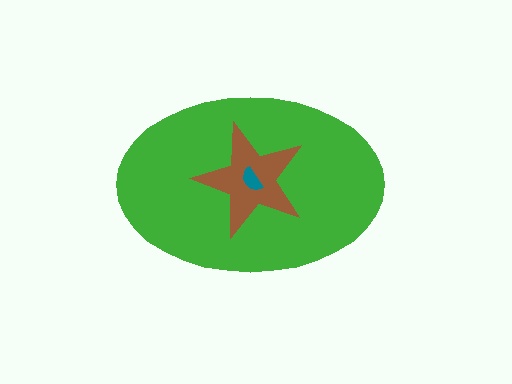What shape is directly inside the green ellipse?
The brown star.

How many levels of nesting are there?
3.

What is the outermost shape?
The green ellipse.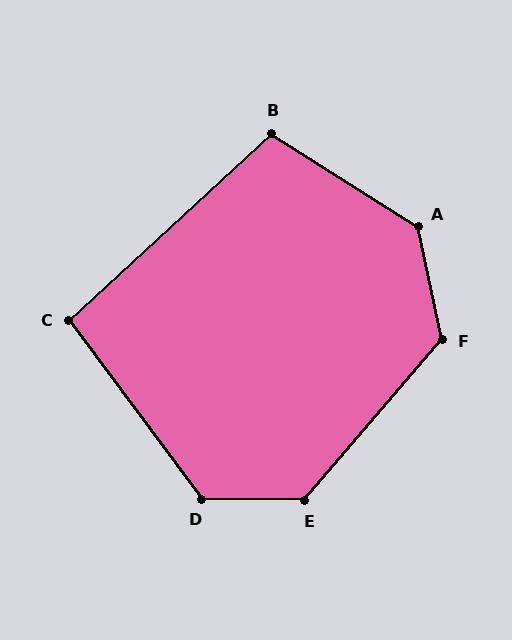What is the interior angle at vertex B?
Approximately 105 degrees (obtuse).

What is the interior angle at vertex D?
Approximately 128 degrees (obtuse).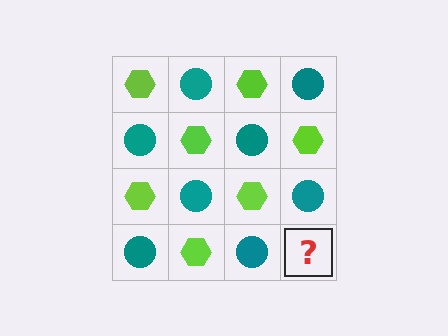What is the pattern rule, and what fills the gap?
The rule is that it alternates lime hexagon and teal circle in a checkerboard pattern. The gap should be filled with a lime hexagon.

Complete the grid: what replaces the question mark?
The question mark should be replaced with a lime hexagon.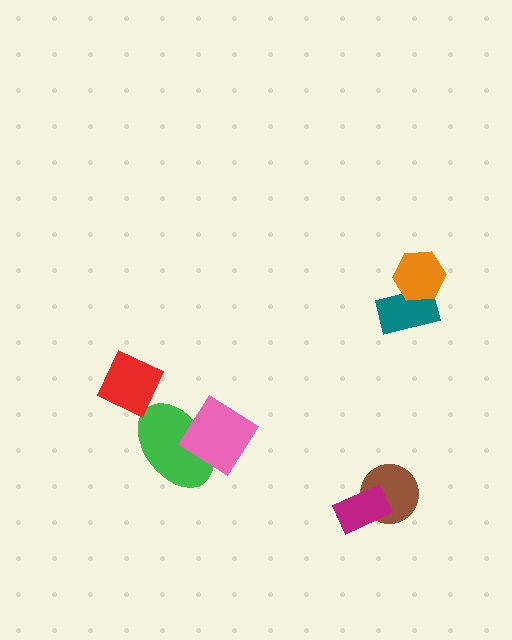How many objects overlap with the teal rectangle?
1 object overlaps with the teal rectangle.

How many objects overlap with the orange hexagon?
1 object overlaps with the orange hexagon.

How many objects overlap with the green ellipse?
1 object overlaps with the green ellipse.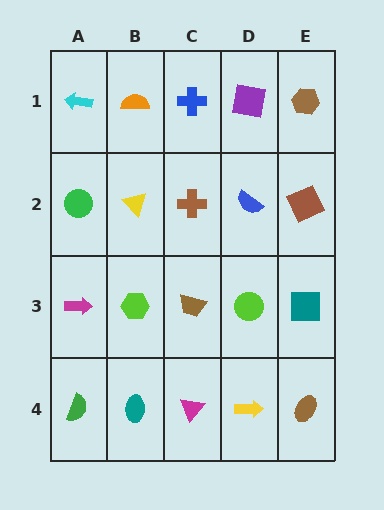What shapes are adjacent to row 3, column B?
A yellow triangle (row 2, column B), a teal ellipse (row 4, column B), a magenta arrow (row 3, column A), a brown trapezoid (row 3, column C).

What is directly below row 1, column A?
A green circle.